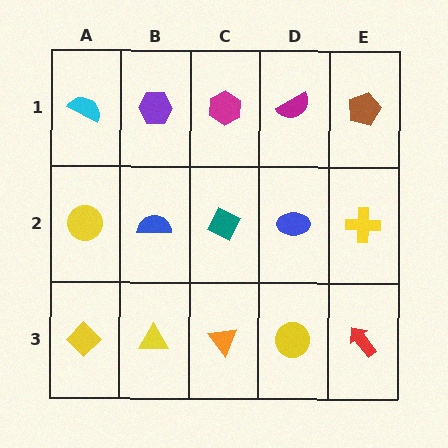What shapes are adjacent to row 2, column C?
A magenta hexagon (row 1, column C), an orange triangle (row 3, column C), a blue semicircle (row 2, column B), a blue ellipse (row 2, column D).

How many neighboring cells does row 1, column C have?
3.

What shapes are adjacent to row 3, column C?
A teal diamond (row 2, column C), a yellow triangle (row 3, column B), a yellow circle (row 3, column D).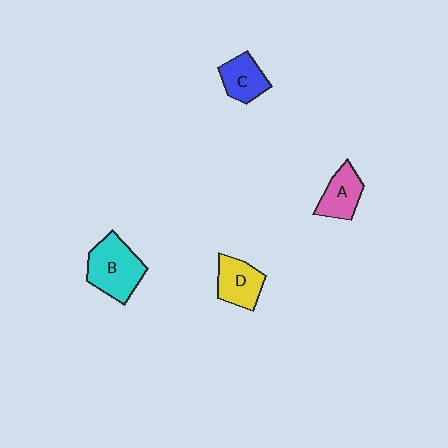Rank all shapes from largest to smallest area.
From largest to smallest: B (cyan), D (yellow), A (pink), C (blue).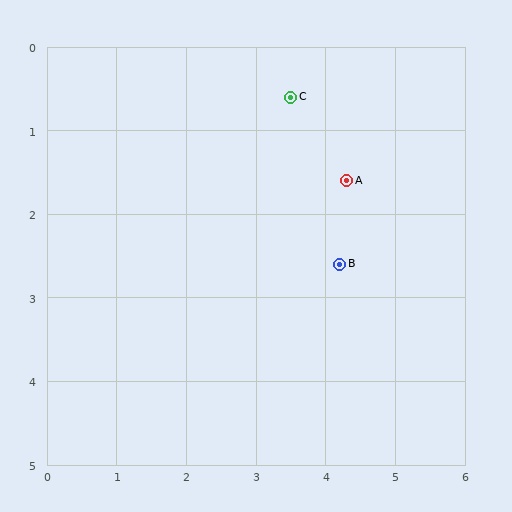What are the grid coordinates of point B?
Point B is at approximately (4.2, 2.6).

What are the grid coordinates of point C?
Point C is at approximately (3.5, 0.6).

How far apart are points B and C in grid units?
Points B and C are about 2.1 grid units apart.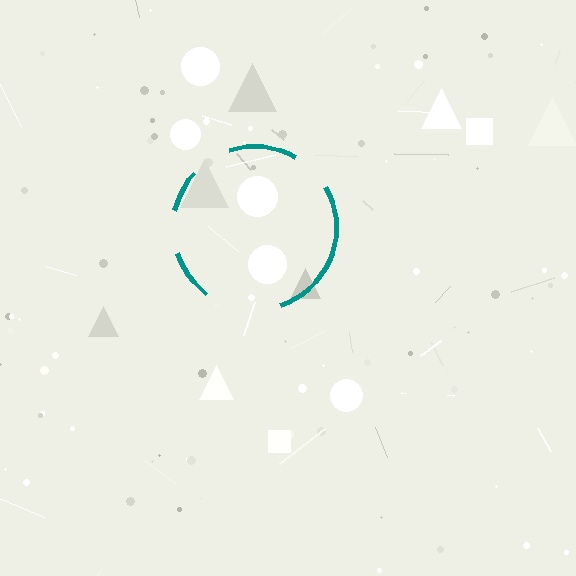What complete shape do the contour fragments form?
The contour fragments form a circle.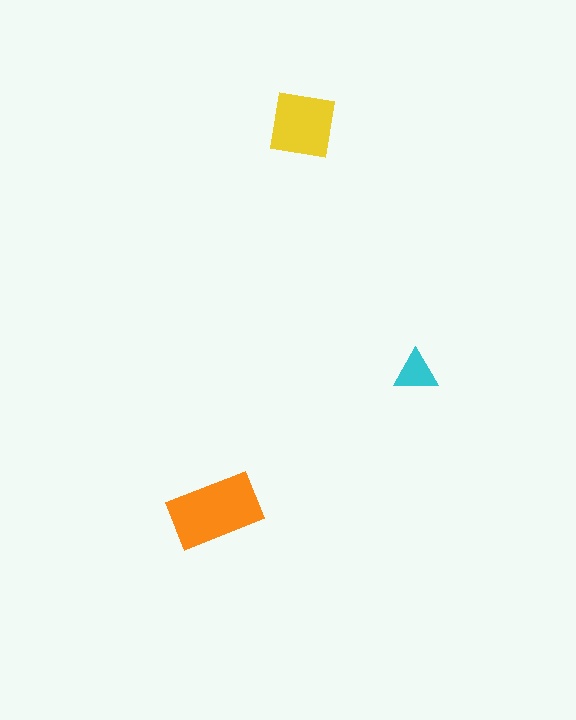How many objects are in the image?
There are 3 objects in the image.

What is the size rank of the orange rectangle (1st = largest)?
1st.